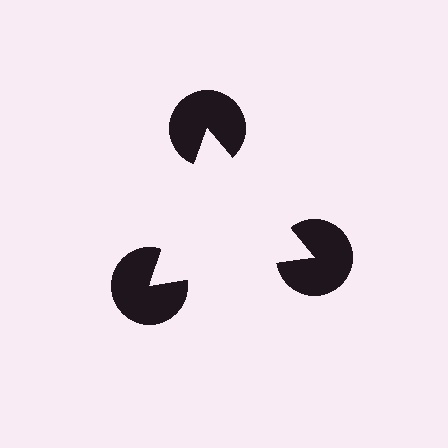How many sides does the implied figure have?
3 sides.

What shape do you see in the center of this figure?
An illusory triangle — its edges are inferred from the aligned wedge cuts in the pac-man discs, not physically drawn.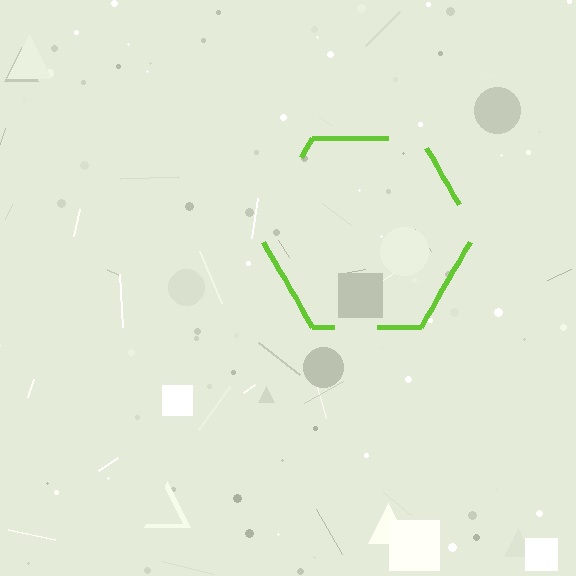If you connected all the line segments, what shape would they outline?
They would outline a hexagon.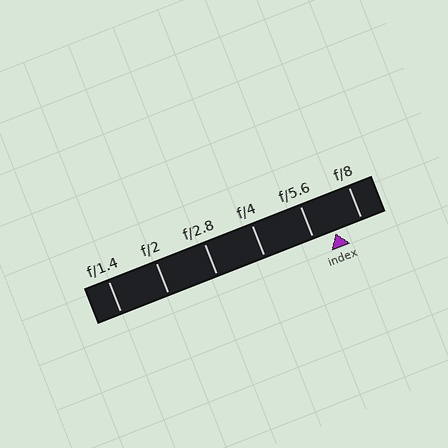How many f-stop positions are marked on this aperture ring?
There are 6 f-stop positions marked.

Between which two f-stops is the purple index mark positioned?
The index mark is between f/5.6 and f/8.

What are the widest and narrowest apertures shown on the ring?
The widest aperture shown is f/1.4 and the narrowest is f/8.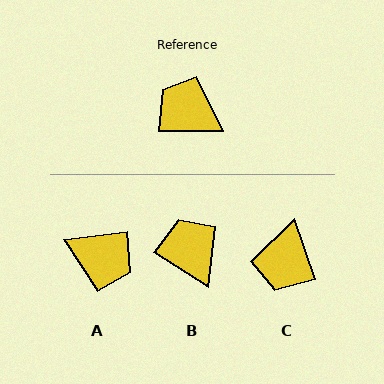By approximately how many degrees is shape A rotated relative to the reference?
Approximately 172 degrees clockwise.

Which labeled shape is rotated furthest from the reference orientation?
A, about 172 degrees away.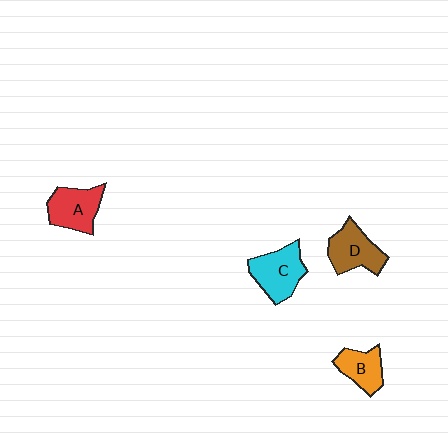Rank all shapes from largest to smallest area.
From largest to smallest: C (cyan), D (brown), A (red), B (orange).